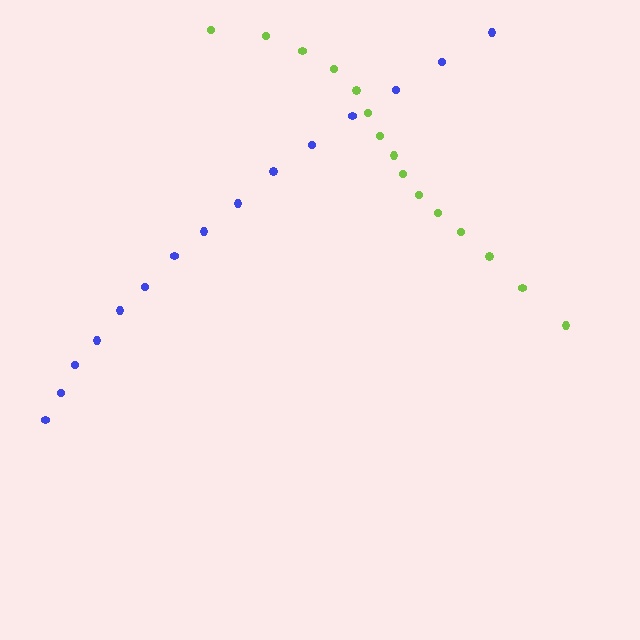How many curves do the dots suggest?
There are 2 distinct paths.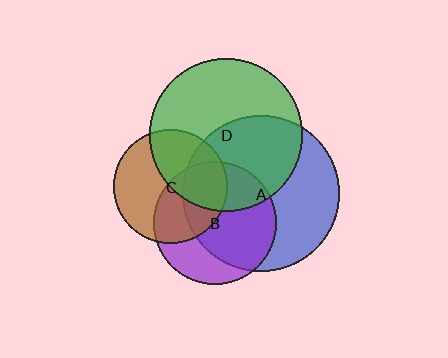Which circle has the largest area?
Circle A (blue).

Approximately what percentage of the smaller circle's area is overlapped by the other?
Approximately 40%.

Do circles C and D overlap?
Yes.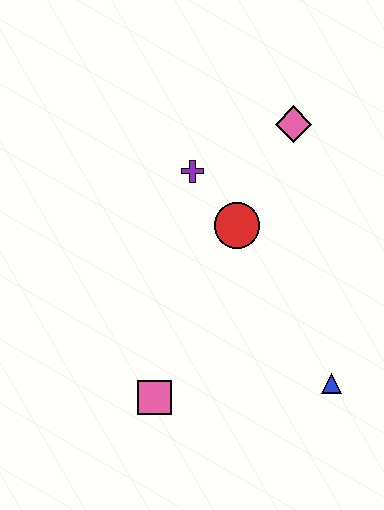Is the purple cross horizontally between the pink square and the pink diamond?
Yes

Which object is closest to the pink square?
The blue triangle is closest to the pink square.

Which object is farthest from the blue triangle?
The pink diamond is farthest from the blue triangle.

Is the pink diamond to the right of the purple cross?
Yes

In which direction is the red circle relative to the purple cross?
The red circle is below the purple cross.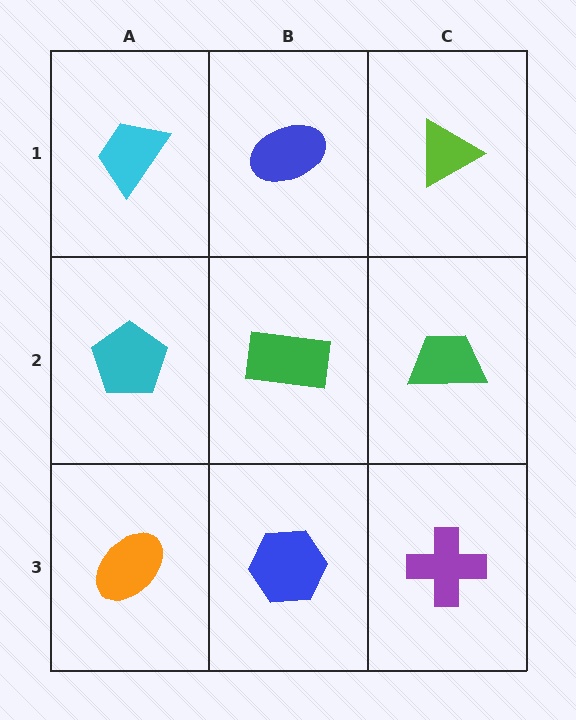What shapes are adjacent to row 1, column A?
A cyan pentagon (row 2, column A), a blue ellipse (row 1, column B).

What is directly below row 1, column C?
A green trapezoid.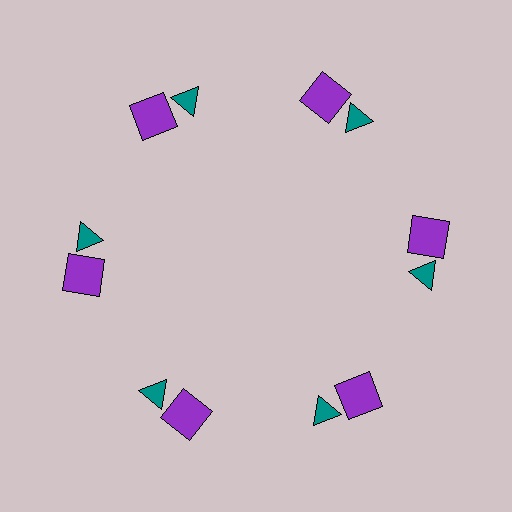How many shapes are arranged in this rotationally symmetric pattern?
There are 12 shapes, arranged in 6 groups of 2.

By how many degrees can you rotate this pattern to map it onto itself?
The pattern maps onto itself every 60 degrees of rotation.